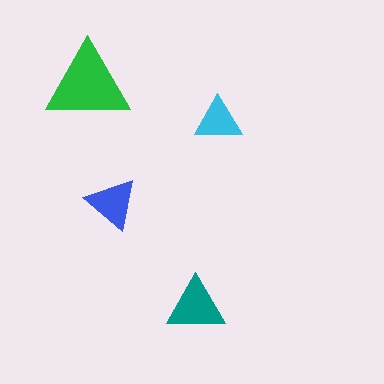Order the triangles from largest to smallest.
the green one, the teal one, the blue one, the cyan one.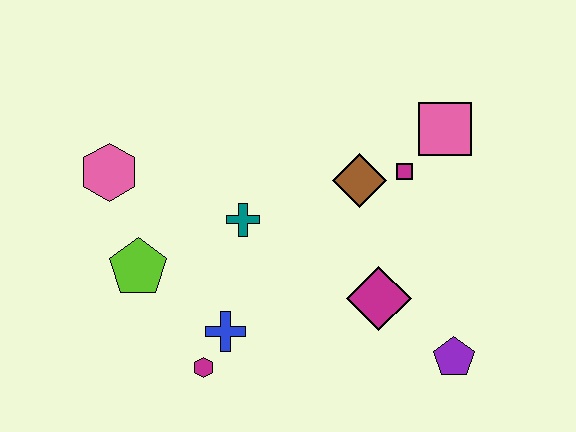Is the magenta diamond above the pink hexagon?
No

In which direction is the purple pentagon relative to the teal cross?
The purple pentagon is to the right of the teal cross.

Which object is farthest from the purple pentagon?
The pink hexagon is farthest from the purple pentagon.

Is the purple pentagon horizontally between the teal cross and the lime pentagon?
No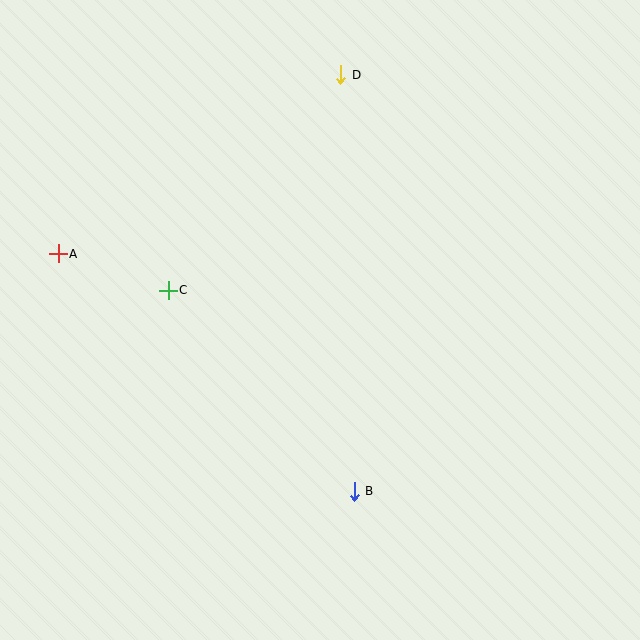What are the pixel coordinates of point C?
Point C is at (168, 290).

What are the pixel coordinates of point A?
Point A is at (58, 254).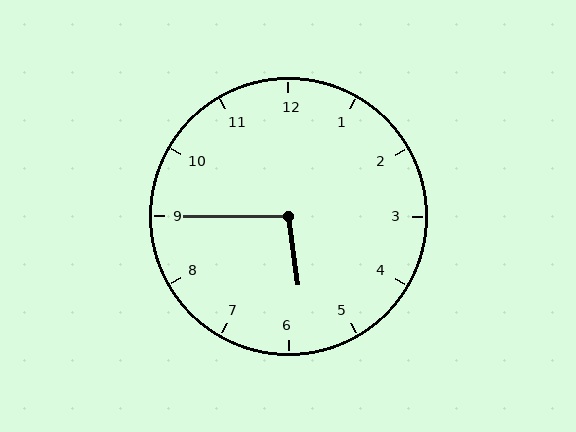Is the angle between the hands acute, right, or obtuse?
It is obtuse.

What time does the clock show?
5:45.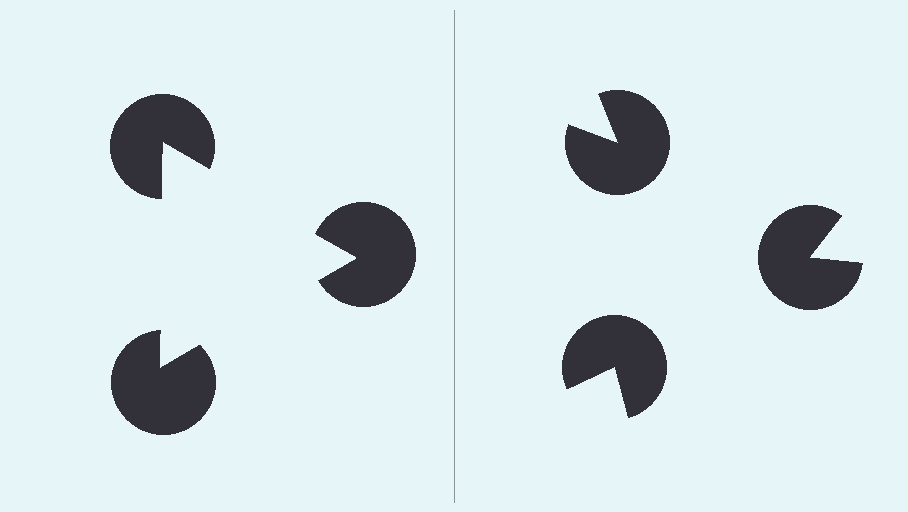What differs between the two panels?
The pac-man discs are positioned identically on both sides; only the wedge orientations differ. On the left they align to a triangle; on the right they are misaligned.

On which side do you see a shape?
An illusory triangle appears on the left side. On the right side the wedge cuts are rotated, so no coherent shape forms.